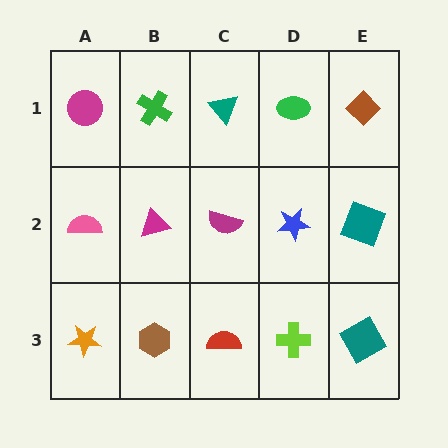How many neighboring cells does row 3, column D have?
3.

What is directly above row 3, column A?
A pink semicircle.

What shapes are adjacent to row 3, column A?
A pink semicircle (row 2, column A), a brown hexagon (row 3, column B).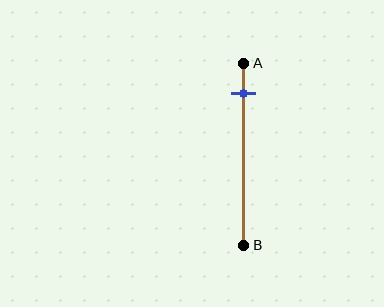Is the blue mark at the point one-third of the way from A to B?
No, the mark is at about 15% from A, not at the 33% one-third point.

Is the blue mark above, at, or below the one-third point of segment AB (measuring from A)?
The blue mark is above the one-third point of segment AB.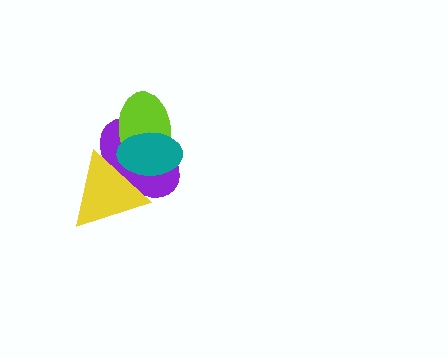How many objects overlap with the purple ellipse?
3 objects overlap with the purple ellipse.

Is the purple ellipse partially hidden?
Yes, it is partially covered by another shape.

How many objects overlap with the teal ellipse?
3 objects overlap with the teal ellipse.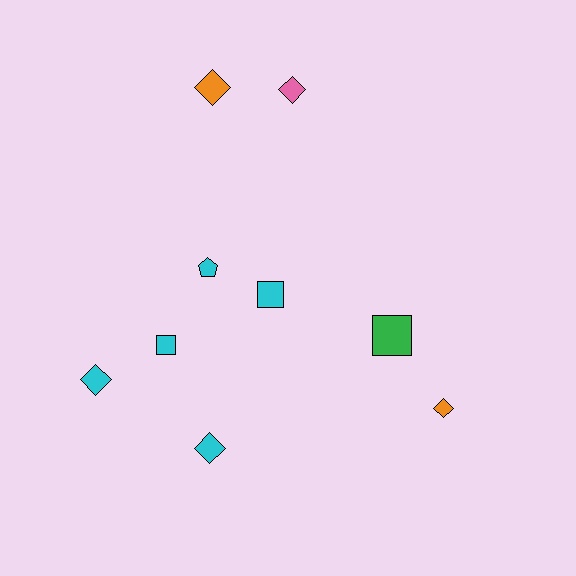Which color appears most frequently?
Cyan, with 5 objects.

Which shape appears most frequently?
Diamond, with 5 objects.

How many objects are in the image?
There are 9 objects.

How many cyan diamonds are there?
There are 2 cyan diamonds.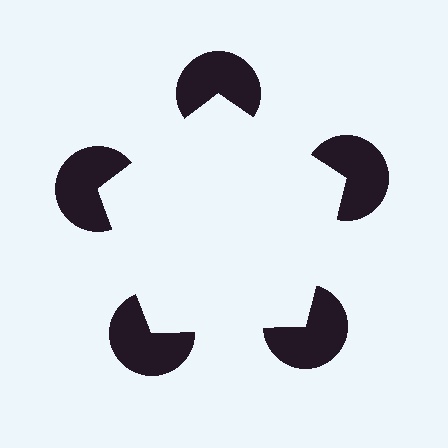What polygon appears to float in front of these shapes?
An illusory pentagon — its edges are inferred from the aligned wedge cuts in the pac-man discs, not physically drawn.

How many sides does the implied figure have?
5 sides.